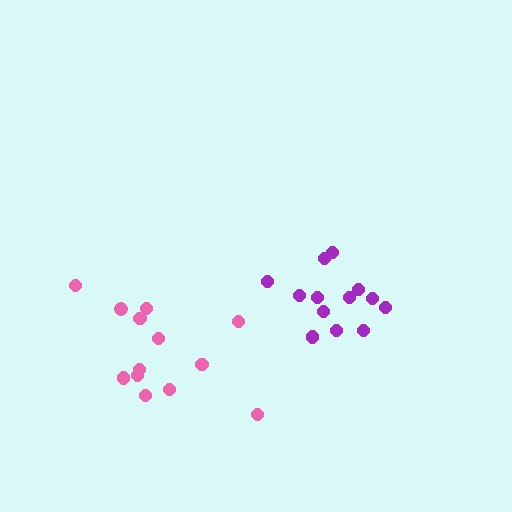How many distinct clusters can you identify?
There are 2 distinct clusters.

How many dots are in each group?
Group 1: 13 dots, Group 2: 13 dots (26 total).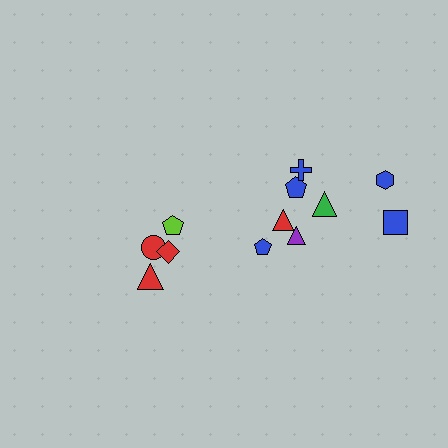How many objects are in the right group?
There are 8 objects.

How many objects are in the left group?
There are 4 objects.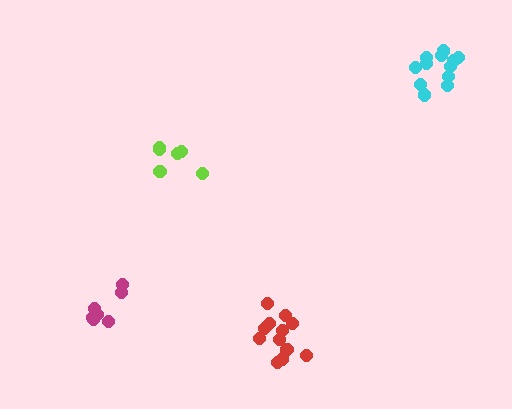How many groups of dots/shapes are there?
There are 4 groups.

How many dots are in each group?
Group 1: 6 dots, Group 2: 12 dots, Group 3: 7 dots, Group 4: 12 dots (37 total).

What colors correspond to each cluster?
The clusters are colored: lime, cyan, magenta, red.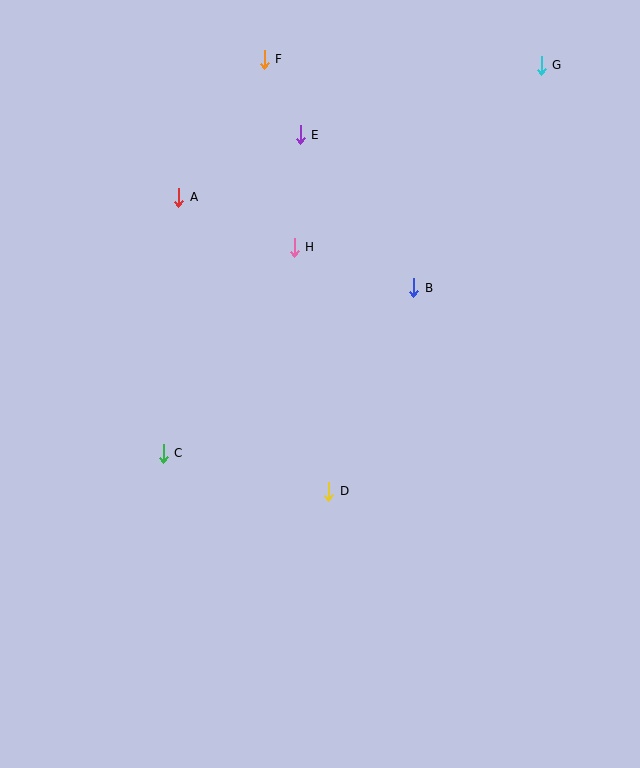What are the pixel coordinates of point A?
Point A is at (179, 197).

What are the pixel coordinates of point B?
Point B is at (414, 288).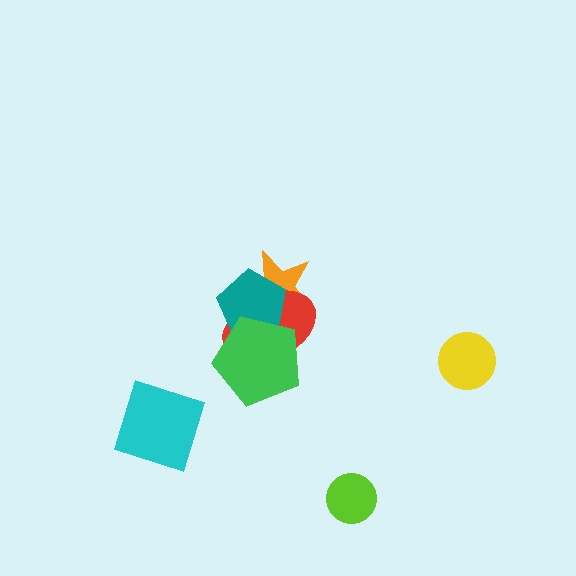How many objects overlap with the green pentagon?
3 objects overlap with the green pentagon.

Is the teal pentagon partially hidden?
Yes, it is partially covered by another shape.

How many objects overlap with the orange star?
3 objects overlap with the orange star.